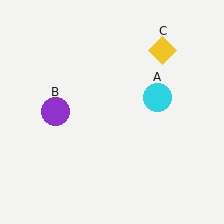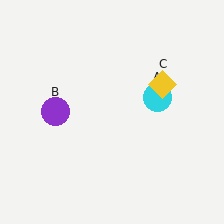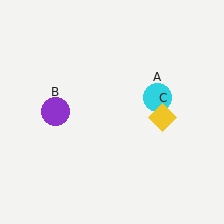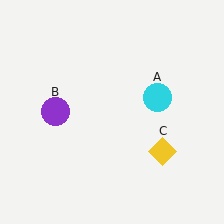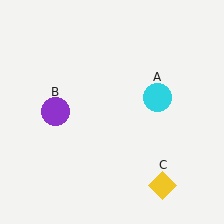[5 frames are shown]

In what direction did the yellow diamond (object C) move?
The yellow diamond (object C) moved down.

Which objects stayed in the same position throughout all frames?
Cyan circle (object A) and purple circle (object B) remained stationary.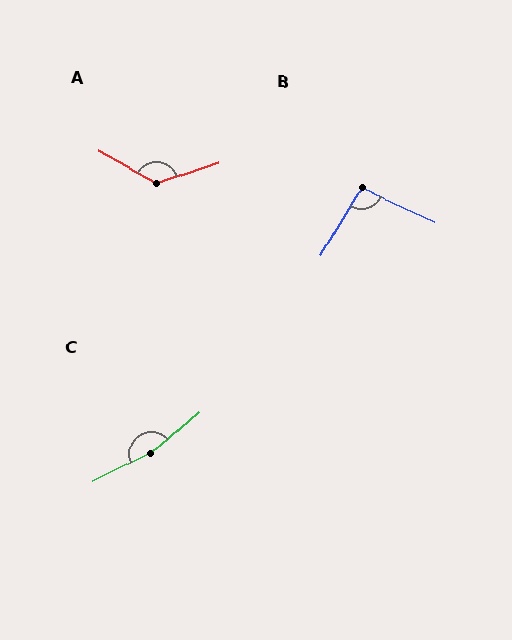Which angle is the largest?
C, at approximately 167 degrees.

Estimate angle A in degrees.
Approximately 133 degrees.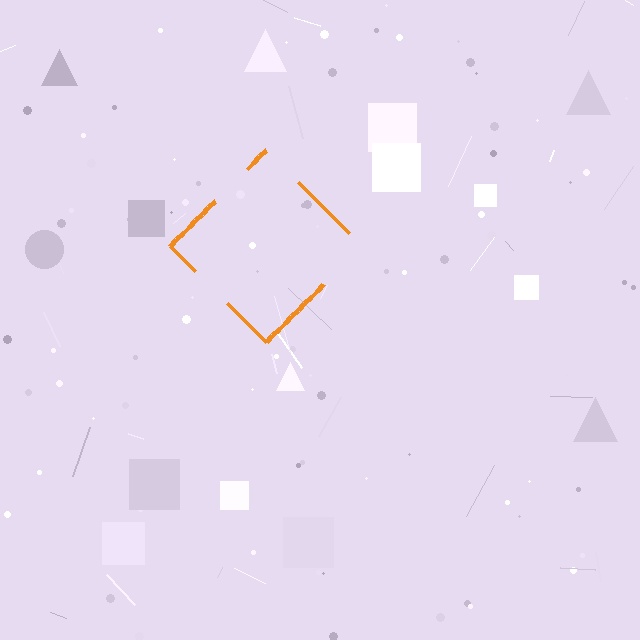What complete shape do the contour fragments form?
The contour fragments form a diamond.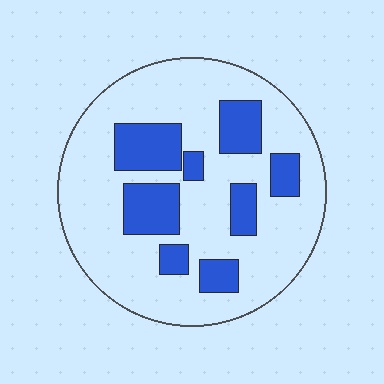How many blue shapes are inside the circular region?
8.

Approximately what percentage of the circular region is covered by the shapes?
Approximately 25%.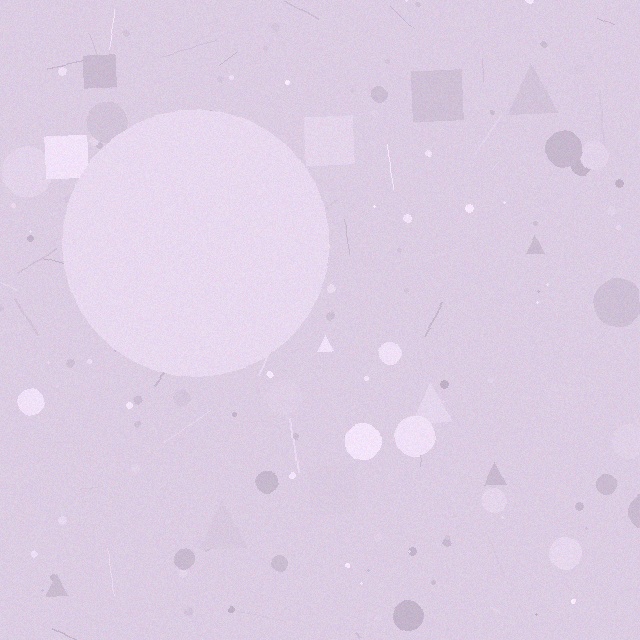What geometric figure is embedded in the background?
A circle is embedded in the background.